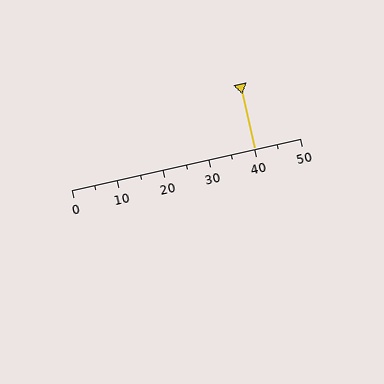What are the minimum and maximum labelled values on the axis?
The axis runs from 0 to 50.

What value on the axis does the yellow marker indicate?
The marker indicates approximately 40.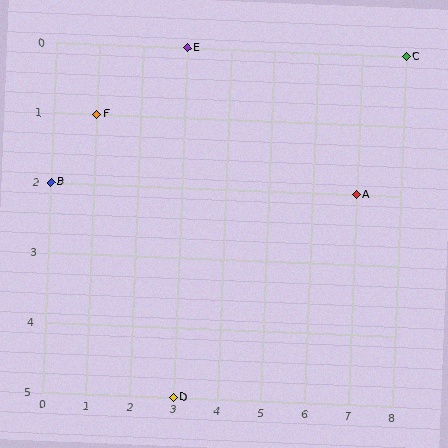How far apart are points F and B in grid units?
Points F and B are 1 column and 1 row apart (about 1.4 grid units diagonally).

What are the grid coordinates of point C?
Point C is at grid coordinates (8, 0).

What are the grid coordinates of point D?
Point D is at grid coordinates (3, 5).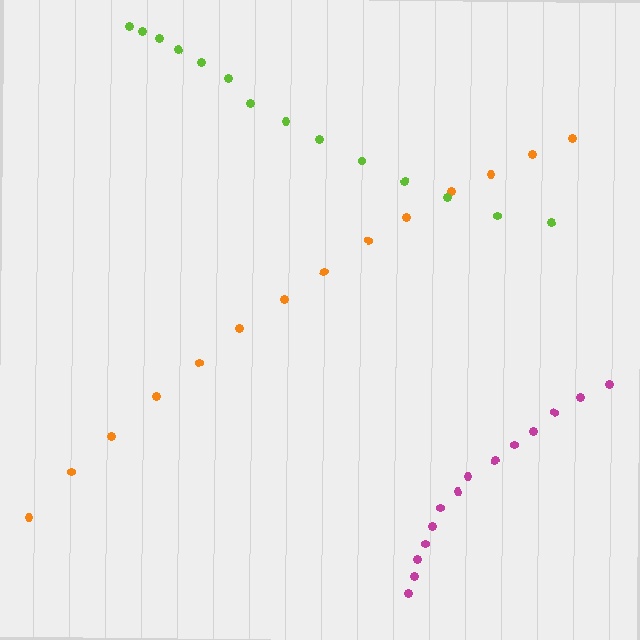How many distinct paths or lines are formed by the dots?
There are 3 distinct paths.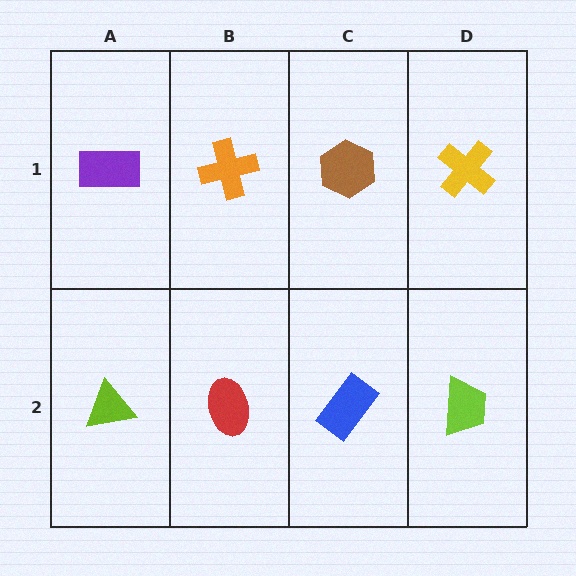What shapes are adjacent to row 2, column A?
A purple rectangle (row 1, column A), a red ellipse (row 2, column B).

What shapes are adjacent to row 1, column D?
A lime trapezoid (row 2, column D), a brown hexagon (row 1, column C).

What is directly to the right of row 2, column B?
A blue rectangle.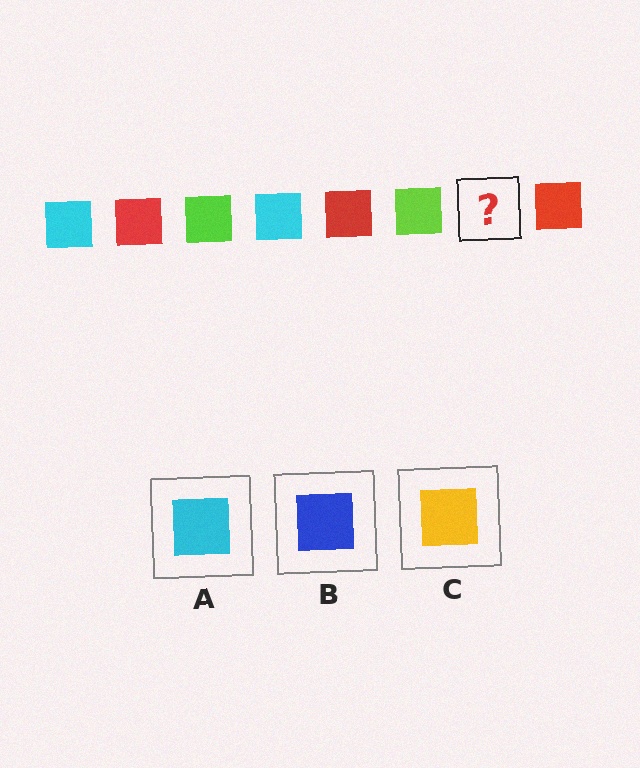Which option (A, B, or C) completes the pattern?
A.